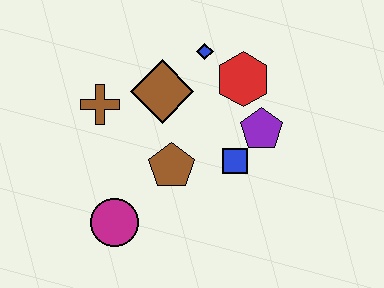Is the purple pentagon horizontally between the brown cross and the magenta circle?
No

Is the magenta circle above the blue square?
No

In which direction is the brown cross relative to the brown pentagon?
The brown cross is to the left of the brown pentagon.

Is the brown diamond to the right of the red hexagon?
No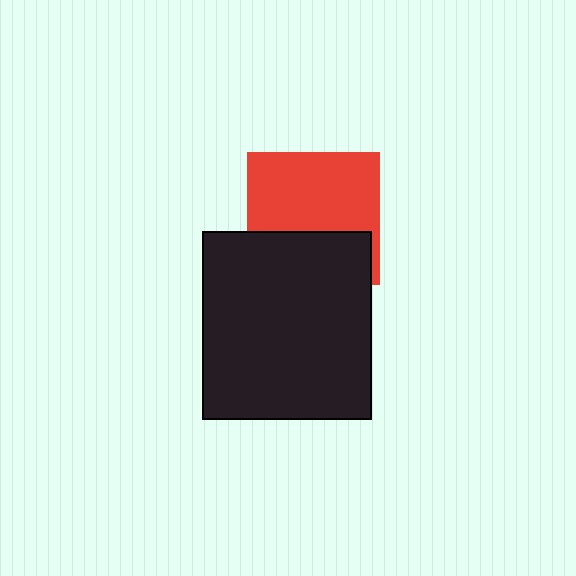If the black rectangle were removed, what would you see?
You would see the complete red square.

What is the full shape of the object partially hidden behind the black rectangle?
The partially hidden object is a red square.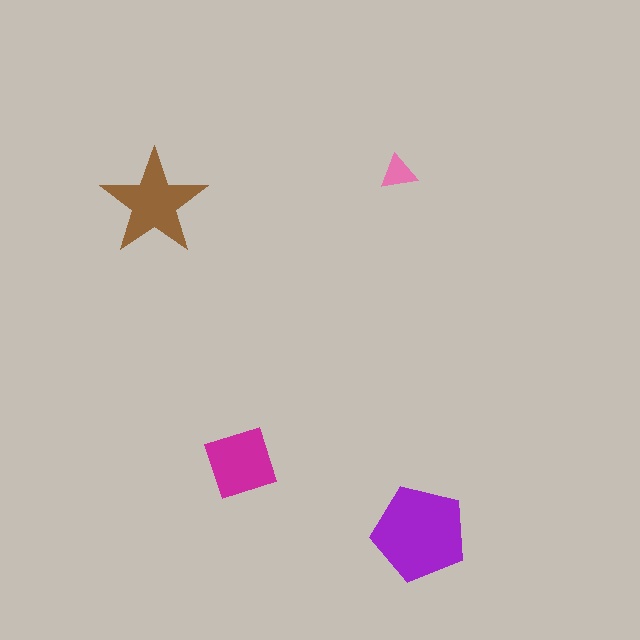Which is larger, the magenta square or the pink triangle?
The magenta square.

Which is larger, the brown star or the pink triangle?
The brown star.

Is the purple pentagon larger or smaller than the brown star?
Larger.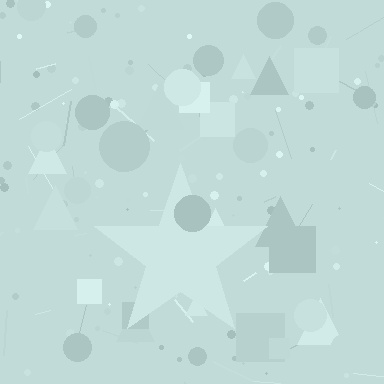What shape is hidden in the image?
A star is hidden in the image.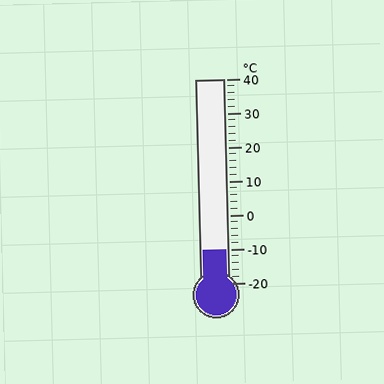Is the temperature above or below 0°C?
The temperature is below 0°C.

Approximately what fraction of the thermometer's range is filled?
The thermometer is filled to approximately 15% of its range.